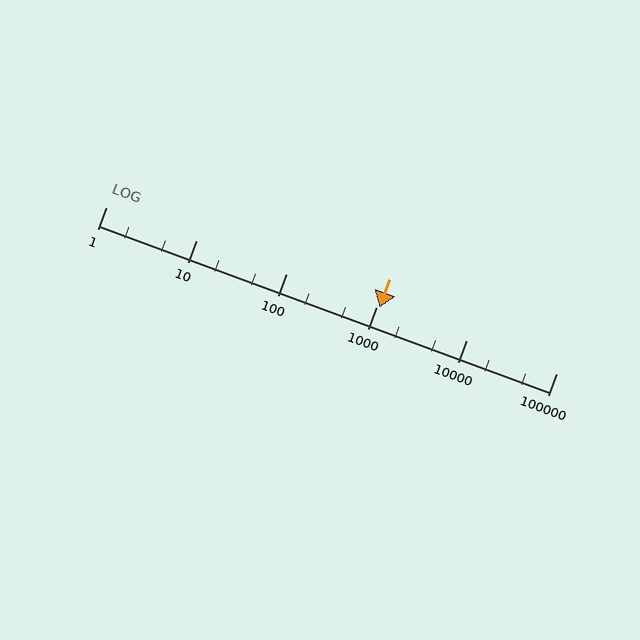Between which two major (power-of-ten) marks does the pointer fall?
The pointer is between 1000 and 10000.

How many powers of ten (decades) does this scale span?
The scale spans 5 decades, from 1 to 100000.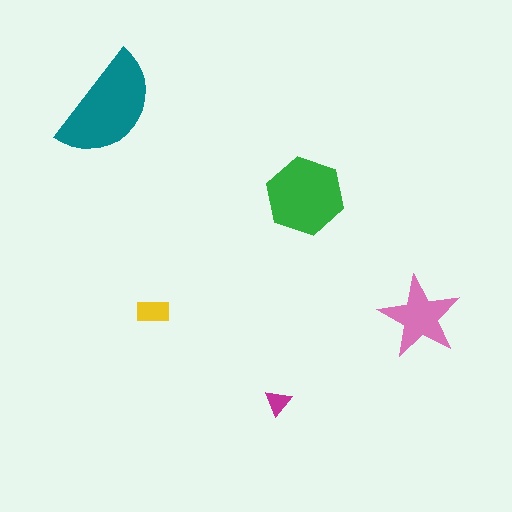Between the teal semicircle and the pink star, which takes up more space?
The teal semicircle.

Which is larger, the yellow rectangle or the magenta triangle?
The yellow rectangle.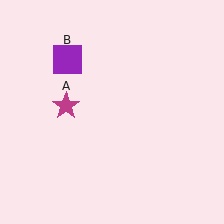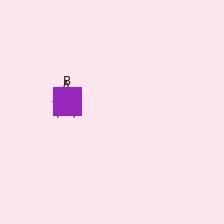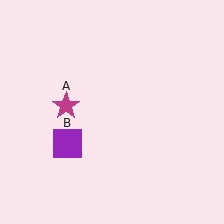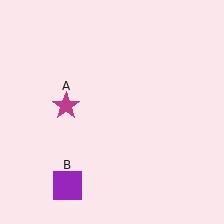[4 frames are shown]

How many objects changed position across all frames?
1 object changed position: purple square (object B).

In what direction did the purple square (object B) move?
The purple square (object B) moved down.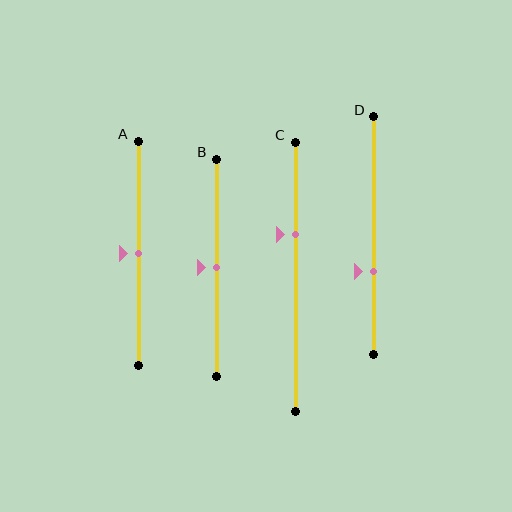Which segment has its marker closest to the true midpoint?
Segment A has its marker closest to the true midpoint.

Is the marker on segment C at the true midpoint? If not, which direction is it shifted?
No, the marker on segment C is shifted upward by about 15% of the segment length.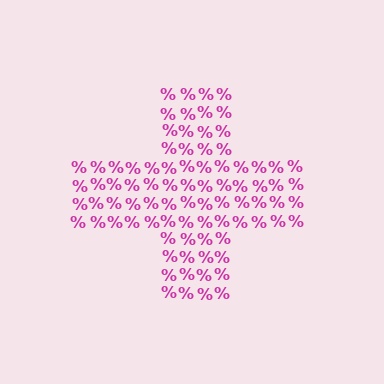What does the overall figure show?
The overall figure shows a cross.